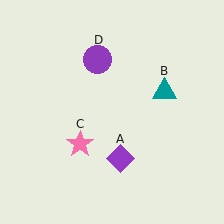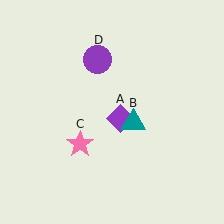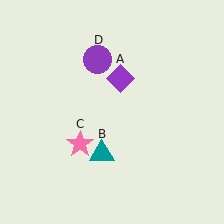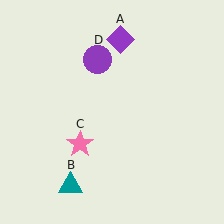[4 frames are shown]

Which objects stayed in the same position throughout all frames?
Pink star (object C) and purple circle (object D) remained stationary.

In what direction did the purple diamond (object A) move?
The purple diamond (object A) moved up.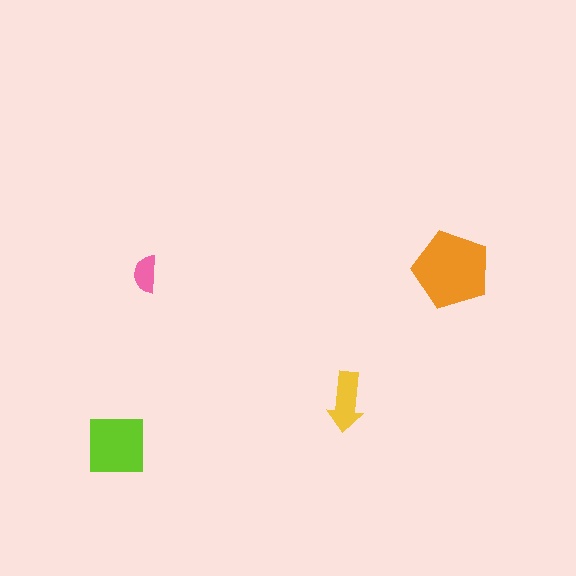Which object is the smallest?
The pink semicircle.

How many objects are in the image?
There are 4 objects in the image.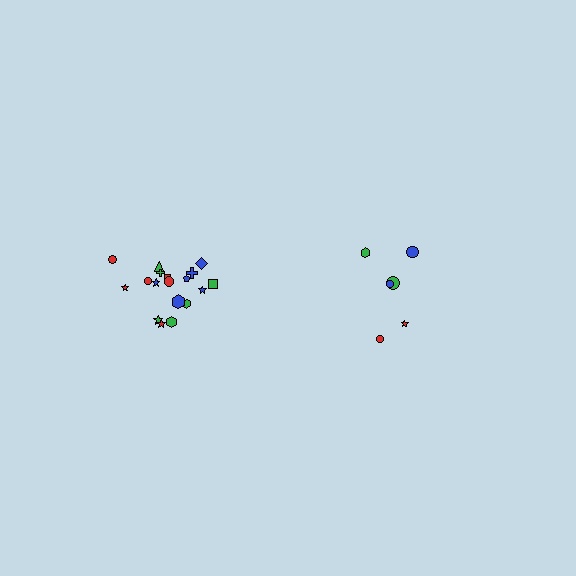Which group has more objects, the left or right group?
The left group.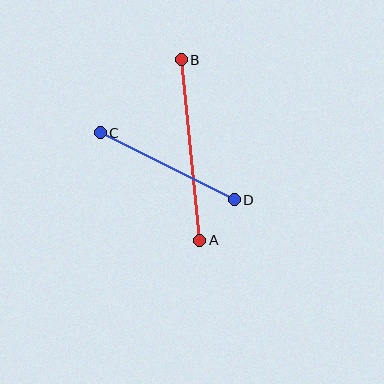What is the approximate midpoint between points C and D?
The midpoint is at approximately (167, 166) pixels.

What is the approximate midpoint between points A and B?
The midpoint is at approximately (190, 150) pixels.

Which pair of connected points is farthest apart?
Points A and B are farthest apart.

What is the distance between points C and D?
The distance is approximately 150 pixels.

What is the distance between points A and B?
The distance is approximately 181 pixels.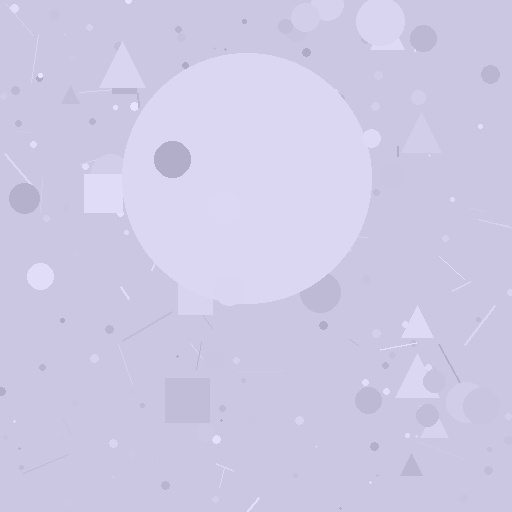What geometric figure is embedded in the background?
A circle is embedded in the background.